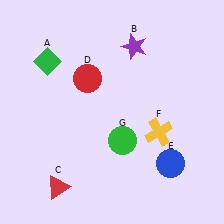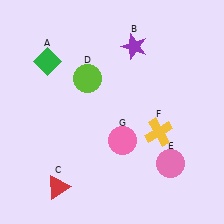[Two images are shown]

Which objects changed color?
D changed from red to lime. E changed from blue to pink. G changed from green to pink.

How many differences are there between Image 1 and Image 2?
There are 3 differences between the two images.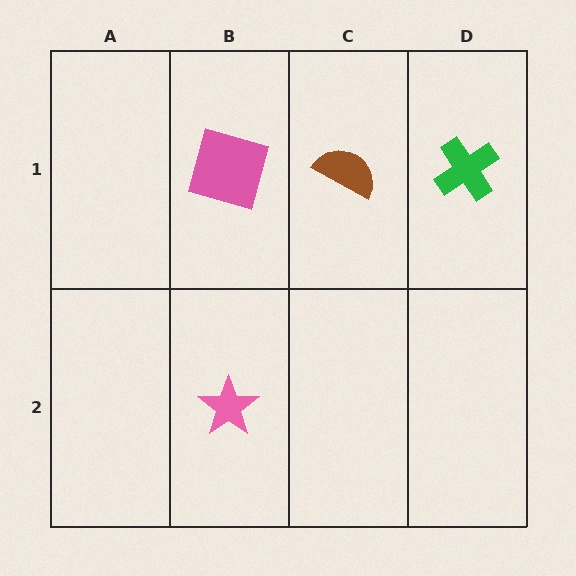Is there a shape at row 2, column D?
No, that cell is empty.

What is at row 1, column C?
A brown semicircle.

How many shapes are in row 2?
1 shape.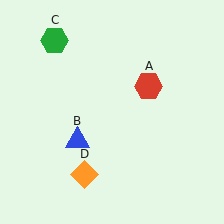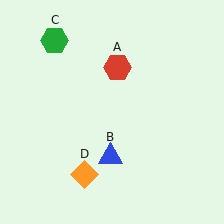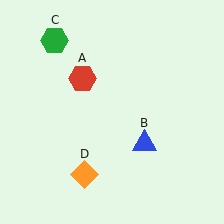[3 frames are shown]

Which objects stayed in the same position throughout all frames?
Green hexagon (object C) and orange diamond (object D) remained stationary.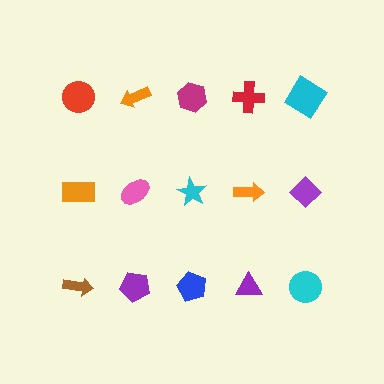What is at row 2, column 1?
An orange rectangle.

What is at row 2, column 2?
A pink ellipse.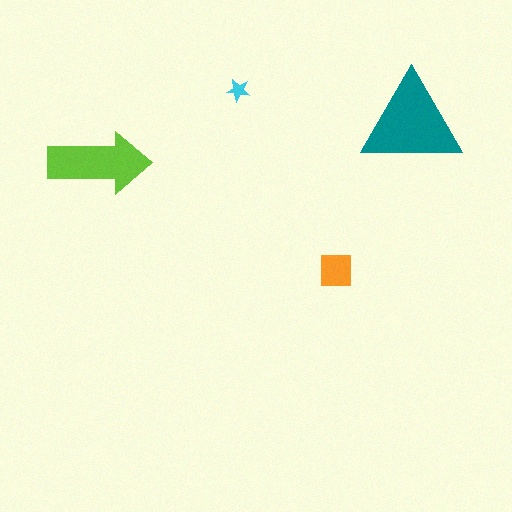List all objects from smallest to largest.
The cyan star, the orange square, the lime arrow, the teal triangle.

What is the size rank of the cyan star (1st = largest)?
4th.